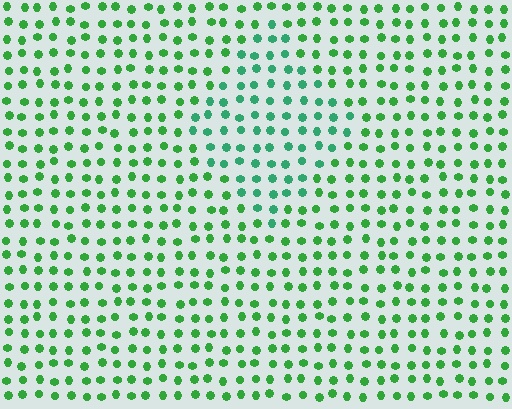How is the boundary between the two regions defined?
The boundary is defined purely by a slight shift in hue (about 28 degrees). Spacing, size, and orientation are identical on both sides.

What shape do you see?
I see a diamond.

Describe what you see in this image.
The image is filled with small green elements in a uniform arrangement. A diamond-shaped region is visible where the elements are tinted to a slightly different hue, forming a subtle color boundary.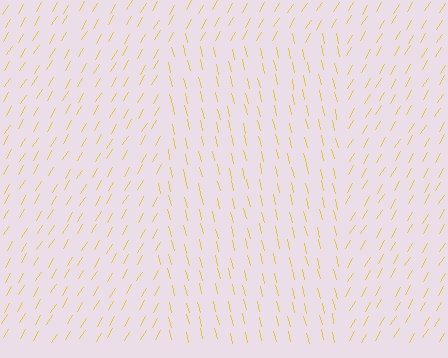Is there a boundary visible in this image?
Yes, there is a texture boundary formed by a change in line orientation.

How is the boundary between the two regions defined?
The boundary is defined purely by a change in line orientation (approximately 45 degrees difference). All lines are the same color and thickness.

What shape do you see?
I see a rectangle.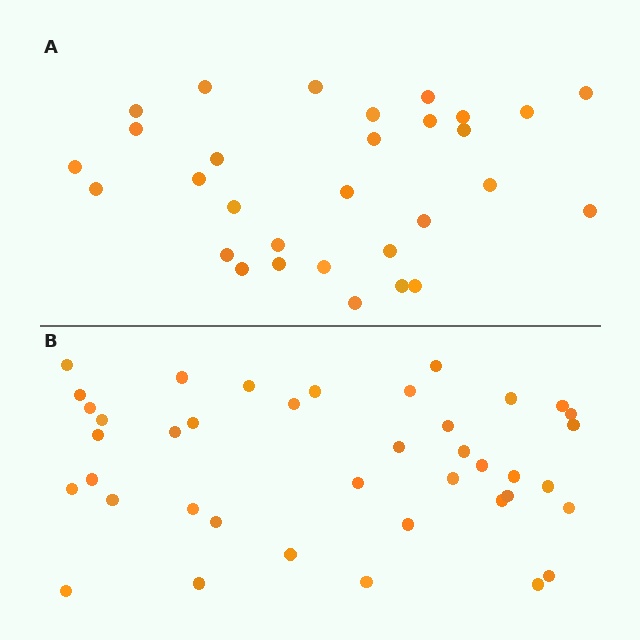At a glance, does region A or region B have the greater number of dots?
Region B (the bottom region) has more dots.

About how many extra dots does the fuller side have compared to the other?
Region B has roughly 10 or so more dots than region A.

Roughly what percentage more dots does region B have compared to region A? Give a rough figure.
About 35% more.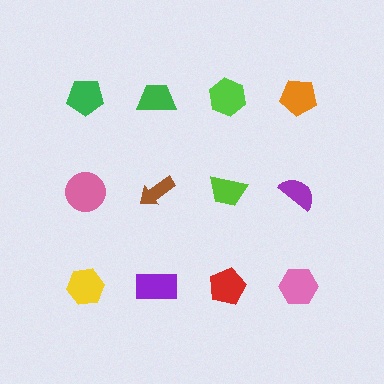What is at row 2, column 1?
A pink circle.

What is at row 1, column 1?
A green pentagon.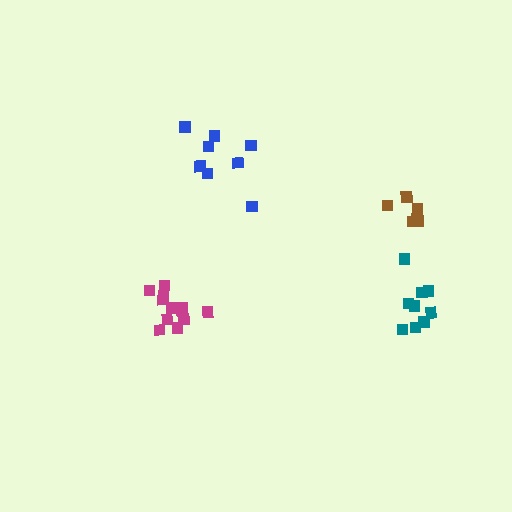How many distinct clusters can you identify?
There are 4 distinct clusters.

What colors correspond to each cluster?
The clusters are colored: magenta, brown, blue, teal.